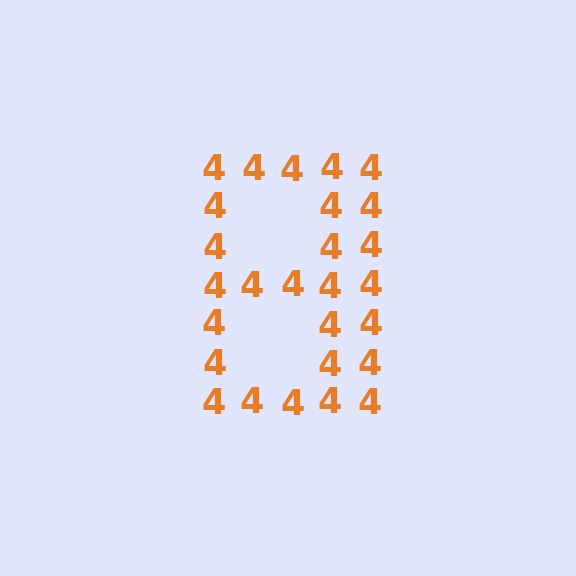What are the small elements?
The small elements are digit 4's.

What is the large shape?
The large shape is the letter B.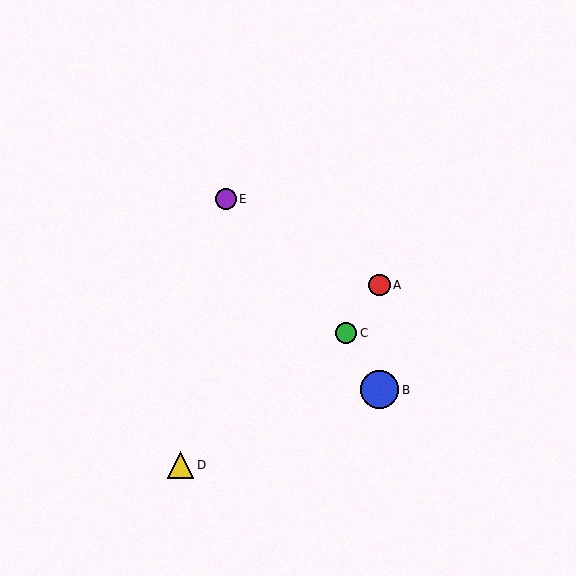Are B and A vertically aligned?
Yes, both are at x≈380.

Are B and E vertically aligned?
No, B is at x≈380 and E is at x≈226.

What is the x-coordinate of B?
Object B is at x≈380.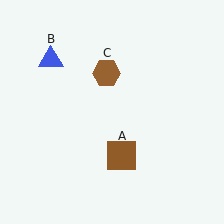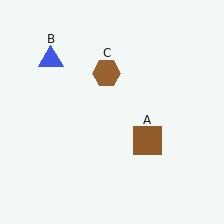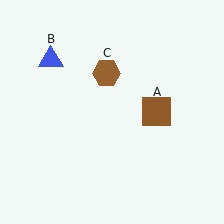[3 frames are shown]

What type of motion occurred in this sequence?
The brown square (object A) rotated counterclockwise around the center of the scene.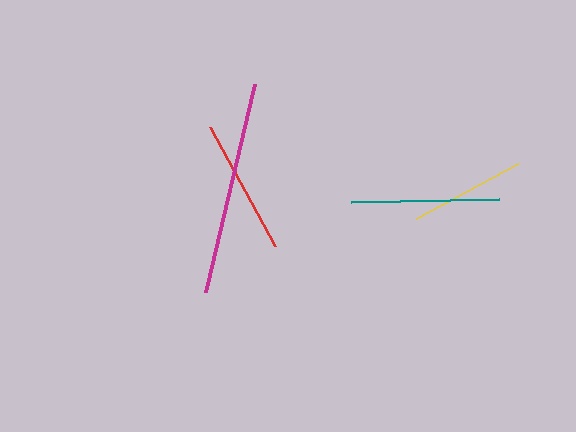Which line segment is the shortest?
The yellow line is the shortest at approximately 116 pixels.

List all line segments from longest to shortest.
From longest to shortest: magenta, teal, red, yellow.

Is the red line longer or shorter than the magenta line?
The magenta line is longer than the red line.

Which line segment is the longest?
The magenta line is the longest at approximately 213 pixels.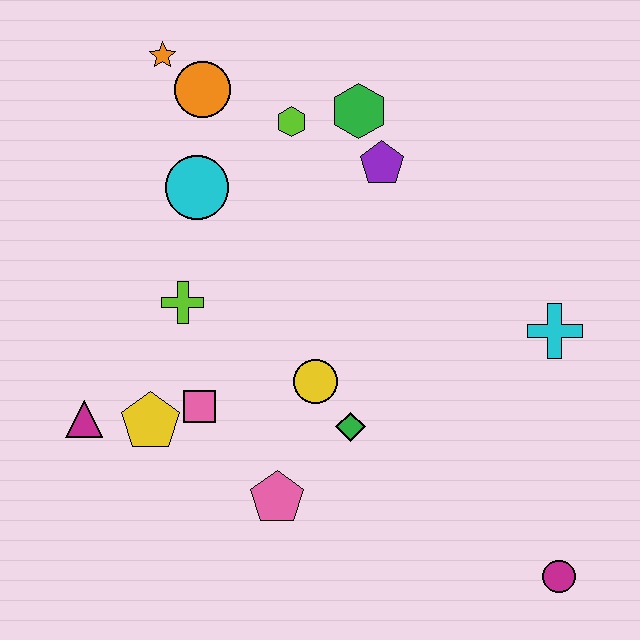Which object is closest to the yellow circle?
The green diamond is closest to the yellow circle.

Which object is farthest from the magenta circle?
The orange star is farthest from the magenta circle.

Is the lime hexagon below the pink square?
No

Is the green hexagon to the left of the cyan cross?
Yes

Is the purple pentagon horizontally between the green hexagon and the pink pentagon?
No